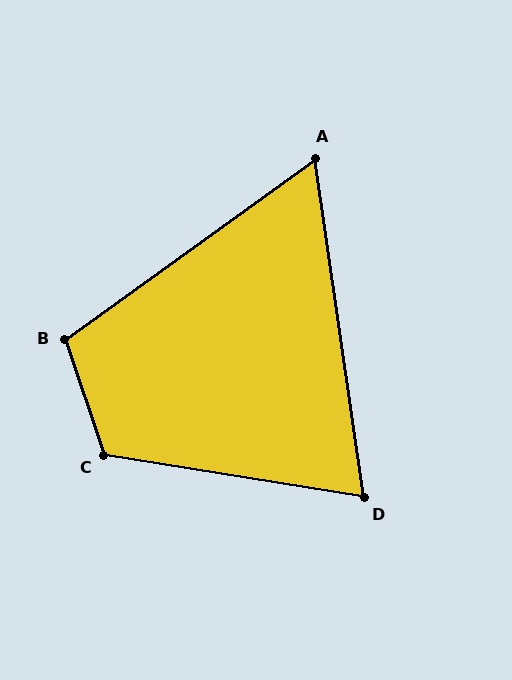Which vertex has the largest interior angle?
C, at approximately 118 degrees.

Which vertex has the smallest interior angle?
A, at approximately 62 degrees.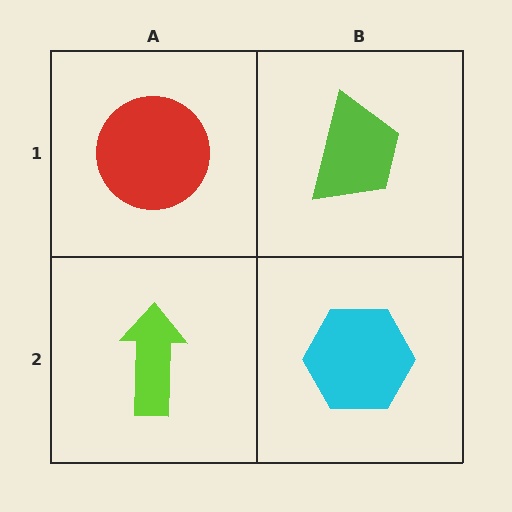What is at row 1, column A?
A red circle.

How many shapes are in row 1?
2 shapes.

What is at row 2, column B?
A cyan hexagon.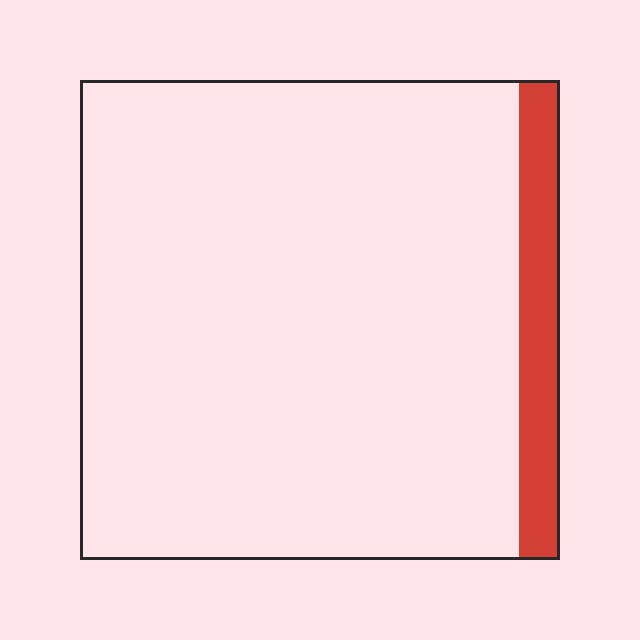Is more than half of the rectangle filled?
No.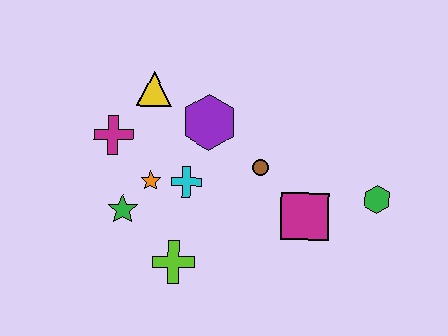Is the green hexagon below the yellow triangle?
Yes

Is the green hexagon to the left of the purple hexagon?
No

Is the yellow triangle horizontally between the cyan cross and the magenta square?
No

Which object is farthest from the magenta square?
The magenta cross is farthest from the magenta square.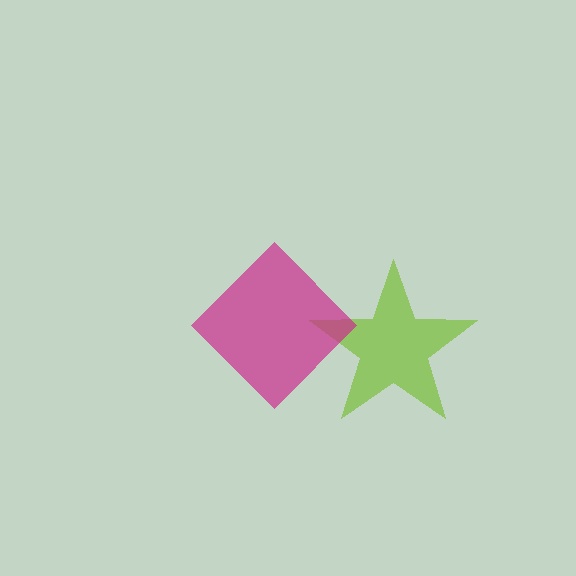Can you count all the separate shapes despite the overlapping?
Yes, there are 2 separate shapes.